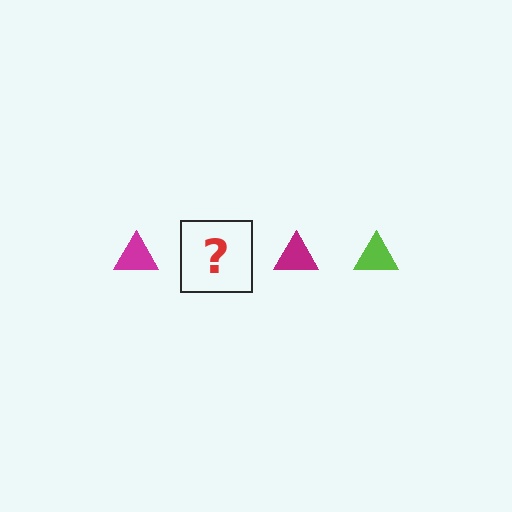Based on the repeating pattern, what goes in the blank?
The blank should be a lime triangle.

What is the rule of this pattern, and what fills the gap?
The rule is that the pattern cycles through magenta, lime triangles. The gap should be filled with a lime triangle.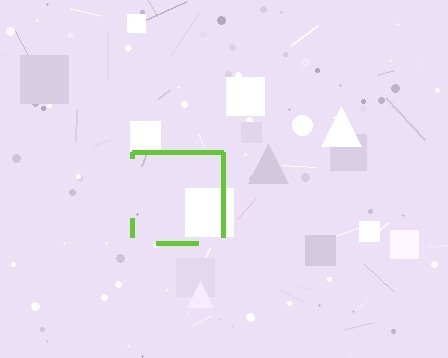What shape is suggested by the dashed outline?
The dashed outline suggests a square.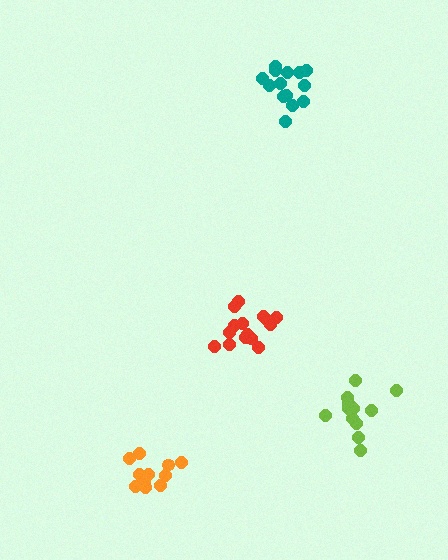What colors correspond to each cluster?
The clusters are colored: teal, lime, red, orange.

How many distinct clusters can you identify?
There are 4 distinct clusters.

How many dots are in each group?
Group 1: 14 dots, Group 2: 12 dots, Group 3: 15 dots, Group 4: 11 dots (52 total).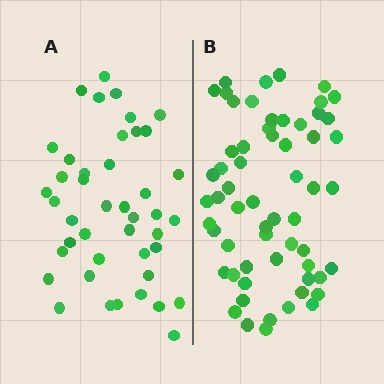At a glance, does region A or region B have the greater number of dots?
Region B (the right region) has more dots.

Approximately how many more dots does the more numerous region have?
Region B has approximately 15 more dots than region A.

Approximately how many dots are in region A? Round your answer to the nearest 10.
About 40 dots. (The exact count is 43, which rounds to 40.)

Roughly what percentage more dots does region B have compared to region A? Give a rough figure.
About 40% more.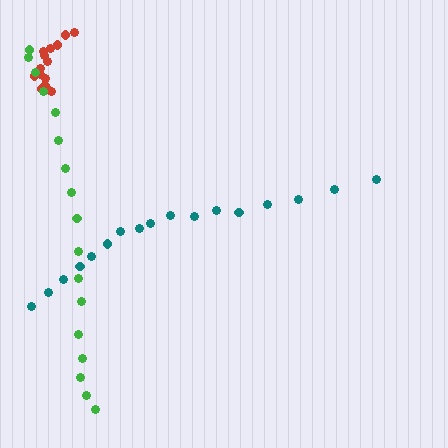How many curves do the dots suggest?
There are 3 distinct paths.